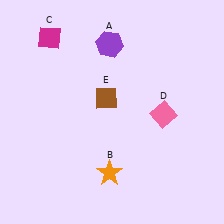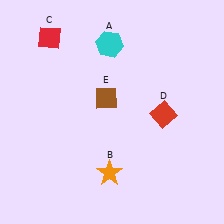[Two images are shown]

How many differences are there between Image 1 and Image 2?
There are 3 differences between the two images.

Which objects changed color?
A changed from purple to cyan. C changed from magenta to red. D changed from pink to red.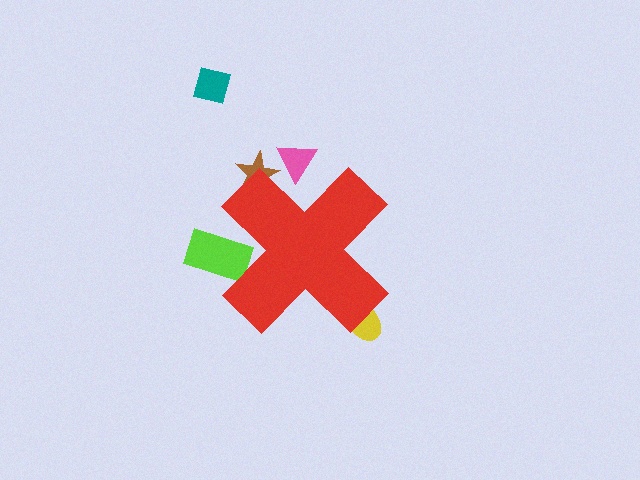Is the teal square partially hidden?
No, the teal square is fully visible.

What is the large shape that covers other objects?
A red cross.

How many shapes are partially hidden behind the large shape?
4 shapes are partially hidden.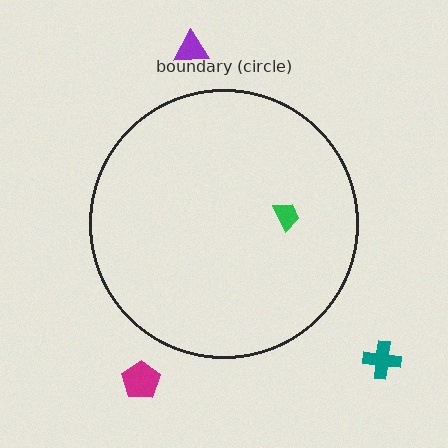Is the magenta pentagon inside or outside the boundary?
Outside.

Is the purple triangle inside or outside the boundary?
Outside.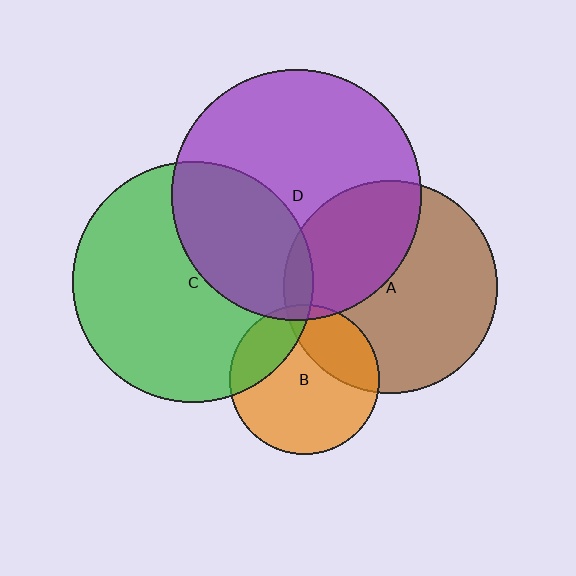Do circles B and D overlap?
Yes.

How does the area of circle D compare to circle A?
Approximately 1.4 times.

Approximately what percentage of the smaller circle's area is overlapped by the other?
Approximately 5%.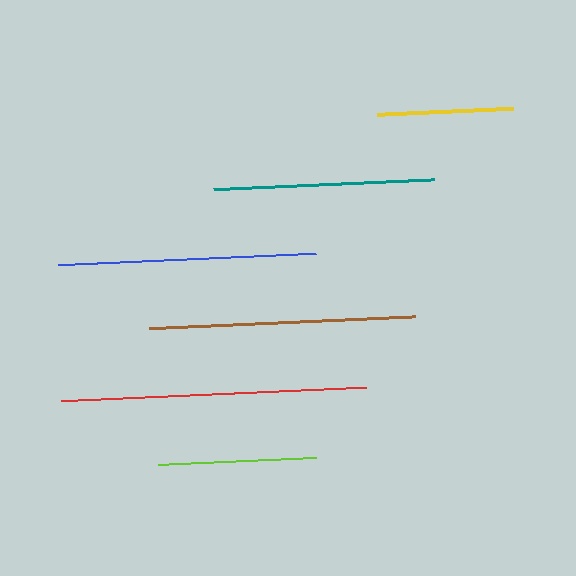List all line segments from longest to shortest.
From longest to shortest: red, brown, blue, teal, lime, yellow.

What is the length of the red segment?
The red segment is approximately 305 pixels long.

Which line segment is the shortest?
The yellow line is the shortest at approximately 136 pixels.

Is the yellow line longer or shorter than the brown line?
The brown line is longer than the yellow line.